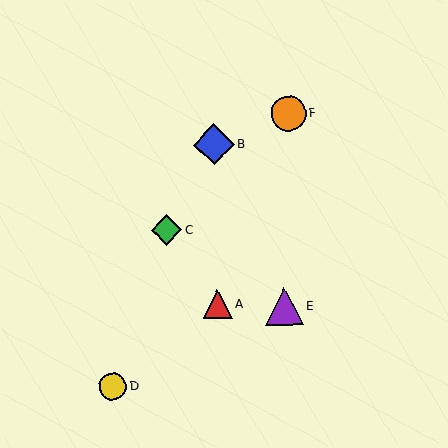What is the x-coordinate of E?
Object E is at x≈284.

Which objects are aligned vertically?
Objects A, B are aligned vertically.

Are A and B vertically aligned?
Yes, both are at x≈218.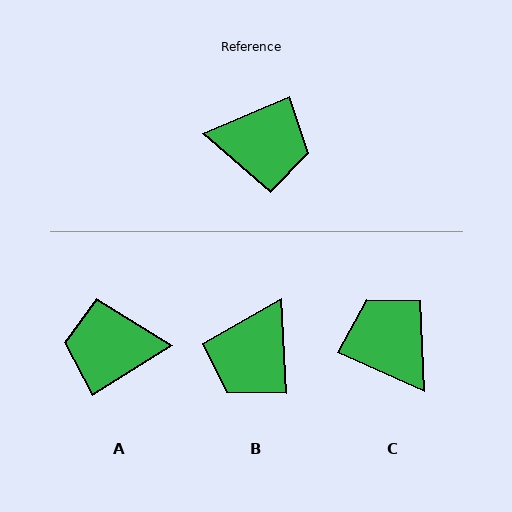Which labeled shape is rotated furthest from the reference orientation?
A, about 171 degrees away.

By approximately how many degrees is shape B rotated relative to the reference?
Approximately 109 degrees clockwise.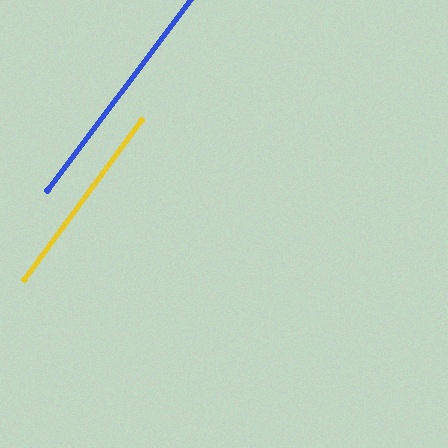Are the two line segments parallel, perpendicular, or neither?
Parallel — their directions differ by only 0.8°.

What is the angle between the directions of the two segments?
Approximately 1 degree.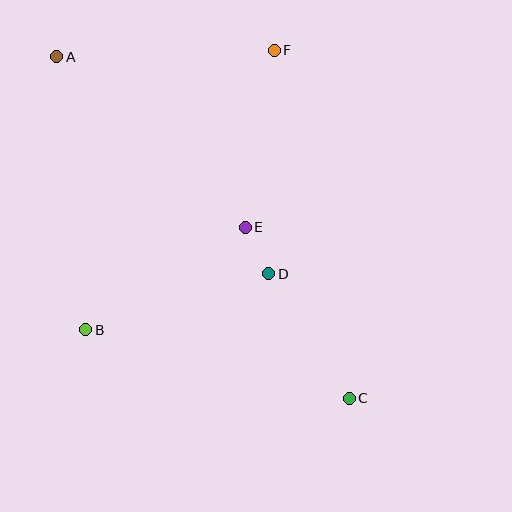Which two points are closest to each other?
Points D and E are closest to each other.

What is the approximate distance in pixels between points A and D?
The distance between A and D is approximately 303 pixels.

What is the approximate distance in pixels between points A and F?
The distance between A and F is approximately 217 pixels.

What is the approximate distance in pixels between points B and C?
The distance between B and C is approximately 272 pixels.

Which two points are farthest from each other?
Points A and C are farthest from each other.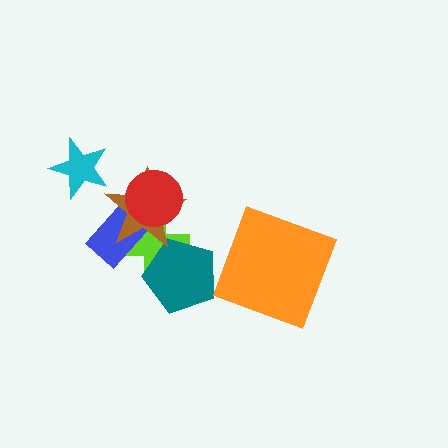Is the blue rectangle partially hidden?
Yes, it is partially covered by another shape.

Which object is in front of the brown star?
The red circle is in front of the brown star.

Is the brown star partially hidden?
Yes, it is partially covered by another shape.